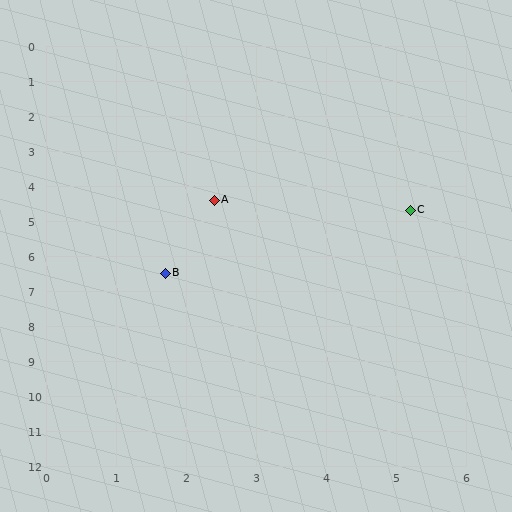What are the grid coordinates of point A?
Point A is at approximately (2.4, 4.4).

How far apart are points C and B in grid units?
Points C and B are about 3.9 grid units apart.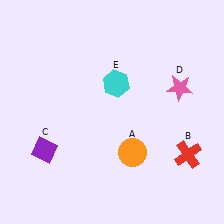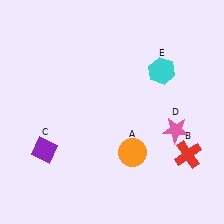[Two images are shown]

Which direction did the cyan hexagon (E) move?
The cyan hexagon (E) moved right.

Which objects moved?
The objects that moved are: the pink star (D), the cyan hexagon (E).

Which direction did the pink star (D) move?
The pink star (D) moved down.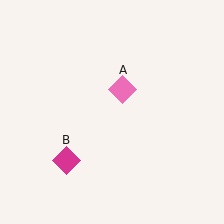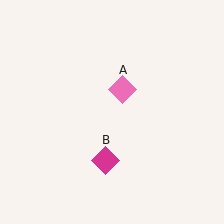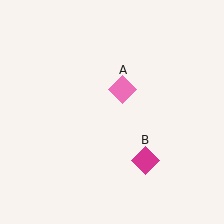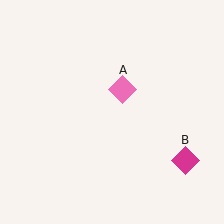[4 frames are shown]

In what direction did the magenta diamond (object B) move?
The magenta diamond (object B) moved right.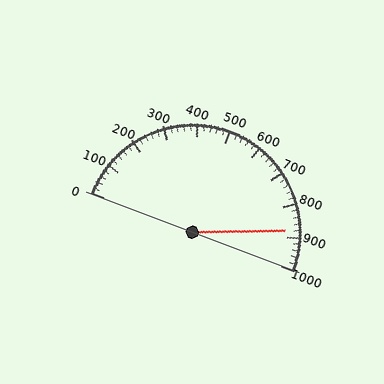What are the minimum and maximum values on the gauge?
The gauge ranges from 0 to 1000.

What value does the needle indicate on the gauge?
The needle indicates approximately 880.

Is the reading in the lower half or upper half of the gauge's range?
The reading is in the upper half of the range (0 to 1000).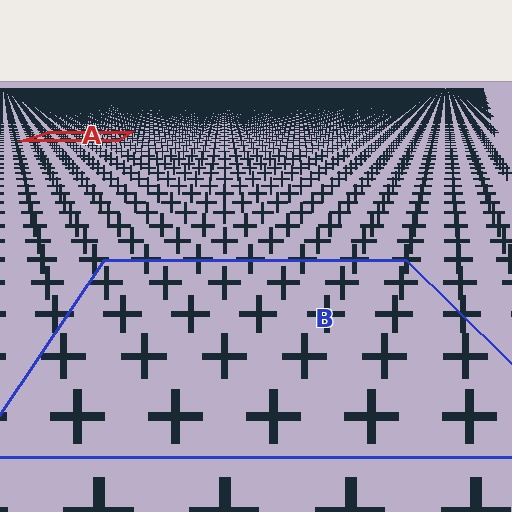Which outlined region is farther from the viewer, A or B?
Region A is farther from the viewer — the texture elements inside it appear smaller and more densely packed.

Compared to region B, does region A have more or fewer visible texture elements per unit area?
Region A has more texture elements per unit area — they are packed more densely because it is farther away.